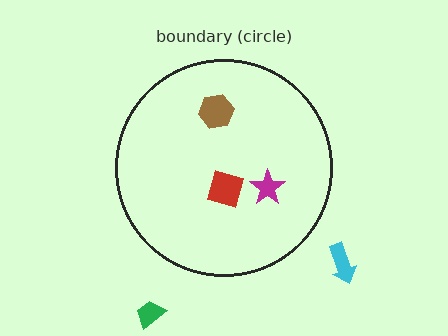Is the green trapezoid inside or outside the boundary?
Outside.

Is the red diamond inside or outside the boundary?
Inside.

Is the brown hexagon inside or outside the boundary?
Inside.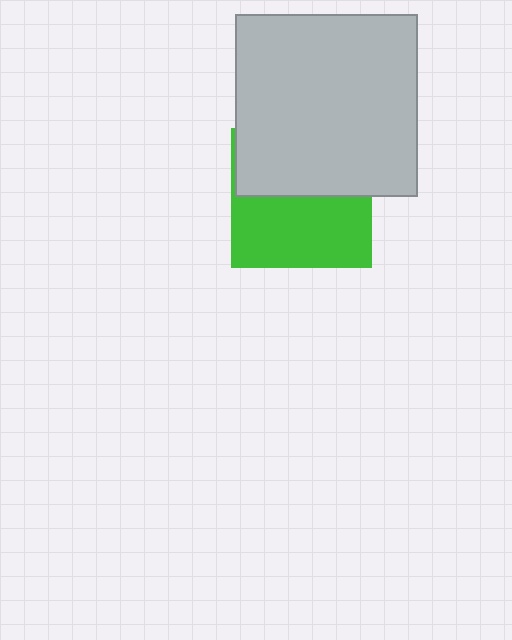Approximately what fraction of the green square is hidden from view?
Roughly 49% of the green square is hidden behind the light gray square.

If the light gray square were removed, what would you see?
You would see the complete green square.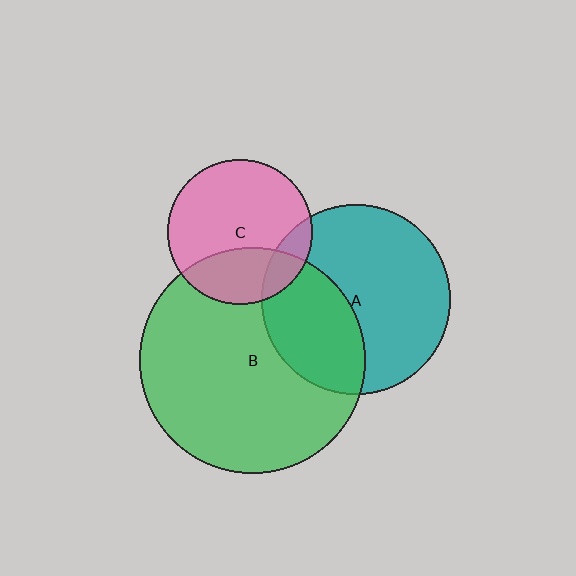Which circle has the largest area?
Circle B (green).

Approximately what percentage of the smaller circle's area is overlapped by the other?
Approximately 30%.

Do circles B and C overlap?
Yes.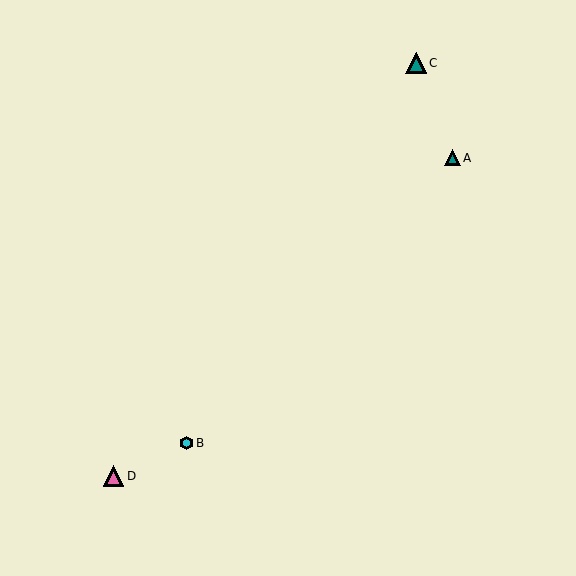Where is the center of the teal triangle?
The center of the teal triangle is at (416, 63).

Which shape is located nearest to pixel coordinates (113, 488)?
The pink triangle (labeled D) at (114, 476) is nearest to that location.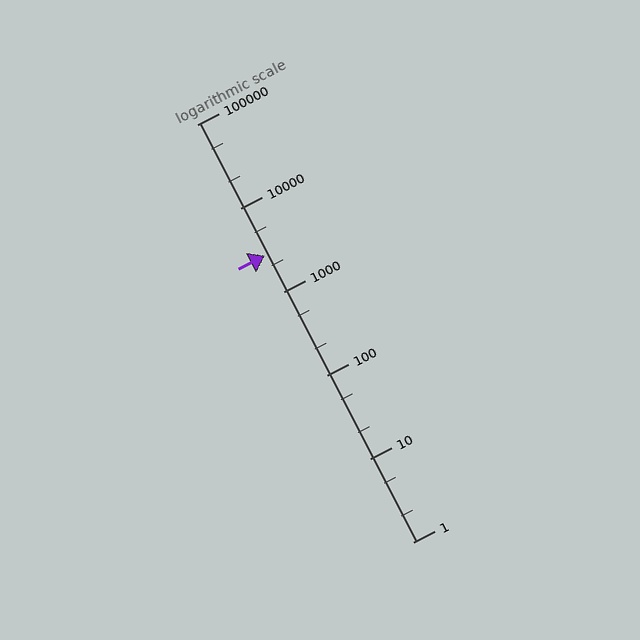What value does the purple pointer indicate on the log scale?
The pointer indicates approximately 2700.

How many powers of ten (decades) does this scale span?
The scale spans 5 decades, from 1 to 100000.